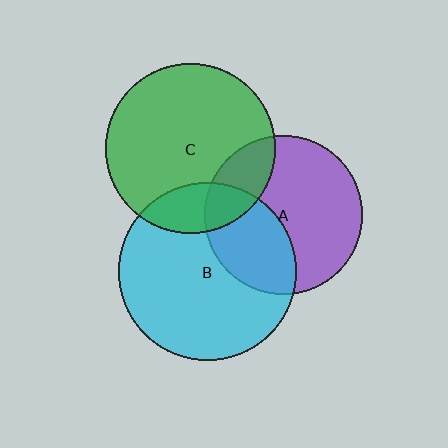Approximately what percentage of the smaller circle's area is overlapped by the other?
Approximately 20%.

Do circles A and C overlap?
Yes.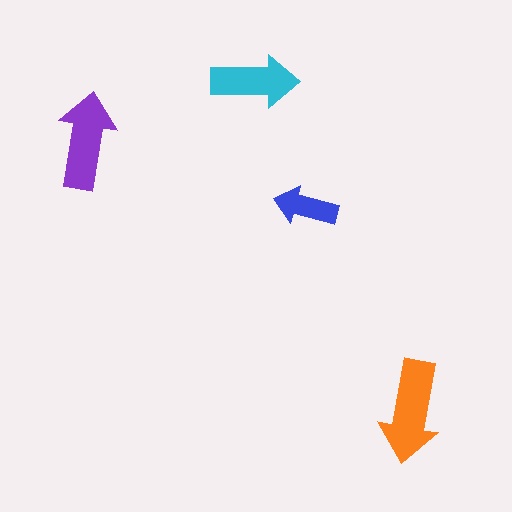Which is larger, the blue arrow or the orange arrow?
The orange one.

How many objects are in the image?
There are 4 objects in the image.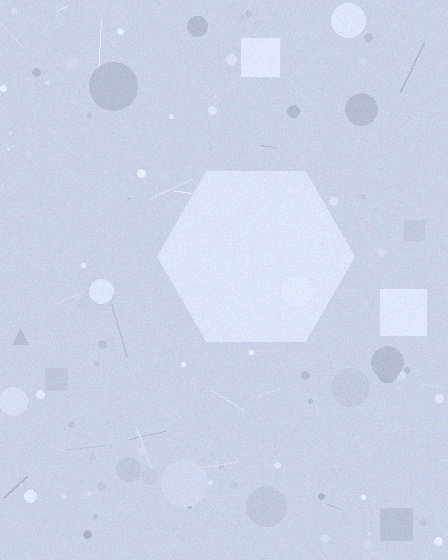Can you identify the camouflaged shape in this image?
The camouflaged shape is a hexagon.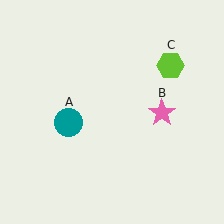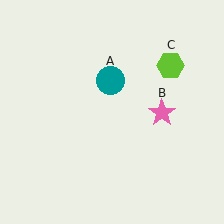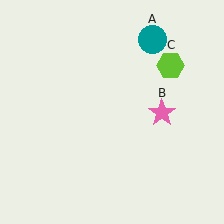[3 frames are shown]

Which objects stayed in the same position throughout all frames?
Pink star (object B) and lime hexagon (object C) remained stationary.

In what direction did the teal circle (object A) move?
The teal circle (object A) moved up and to the right.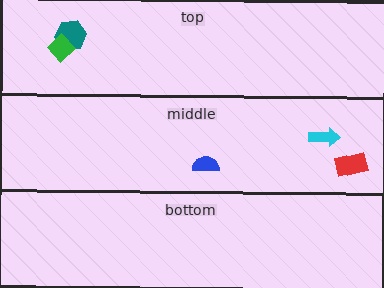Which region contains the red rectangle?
The middle region.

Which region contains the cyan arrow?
The middle region.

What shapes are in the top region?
The teal hexagon, the green diamond.